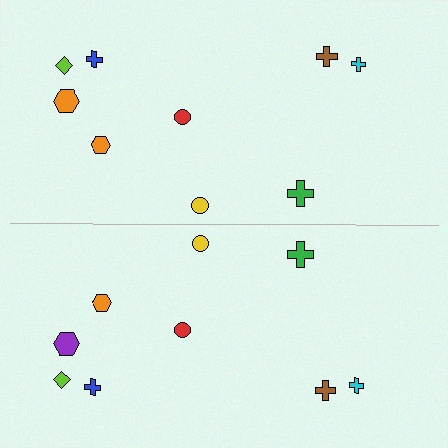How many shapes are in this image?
There are 18 shapes in this image.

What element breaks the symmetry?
The purple hexagon on the bottom side breaks the symmetry — its mirror counterpart is orange.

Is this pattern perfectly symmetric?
No, the pattern is not perfectly symmetric. The purple hexagon on the bottom side breaks the symmetry — its mirror counterpart is orange.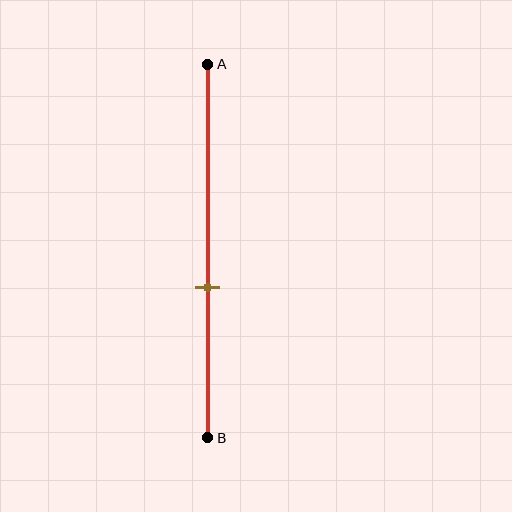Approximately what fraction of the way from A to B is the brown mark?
The brown mark is approximately 60% of the way from A to B.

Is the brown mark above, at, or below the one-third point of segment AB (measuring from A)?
The brown mark is below the one-third point of segment AB.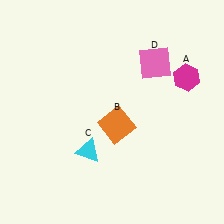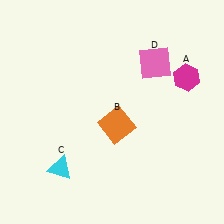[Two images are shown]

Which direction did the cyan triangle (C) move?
The cyan triangle (C) moved left.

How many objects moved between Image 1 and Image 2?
1 object moved between the two images.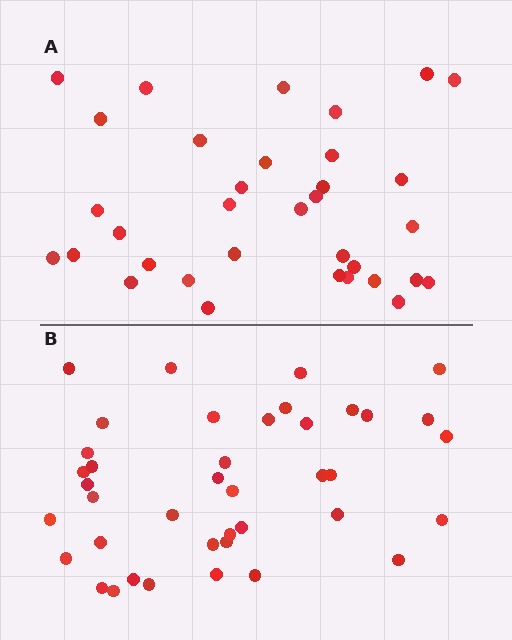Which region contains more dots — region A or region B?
Region B (the bottom region) has more dots.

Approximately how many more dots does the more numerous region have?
Region B has about 6 more dots than region A.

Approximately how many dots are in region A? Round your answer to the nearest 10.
About 30 dots. (The exact count is 34, which rounds to 30.)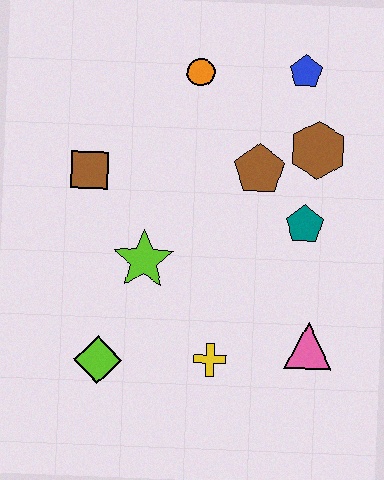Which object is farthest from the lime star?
The blue pentagon is farthest from the lime star.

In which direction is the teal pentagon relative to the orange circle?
The teal pentagon is below the orange circle.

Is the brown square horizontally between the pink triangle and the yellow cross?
No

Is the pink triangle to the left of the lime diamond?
No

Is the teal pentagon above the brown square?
No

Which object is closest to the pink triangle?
The yellow cross is closest to the pink triangle.